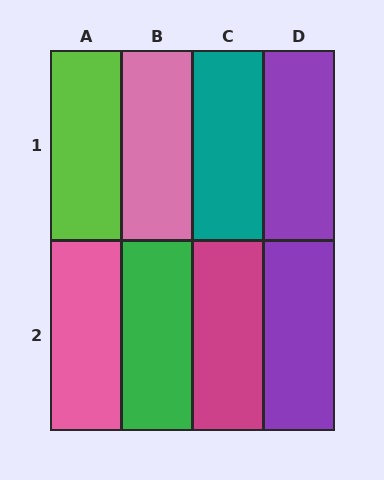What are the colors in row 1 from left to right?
Lime, pink, teal, purple.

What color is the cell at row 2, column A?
Pink.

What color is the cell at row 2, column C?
Magenta.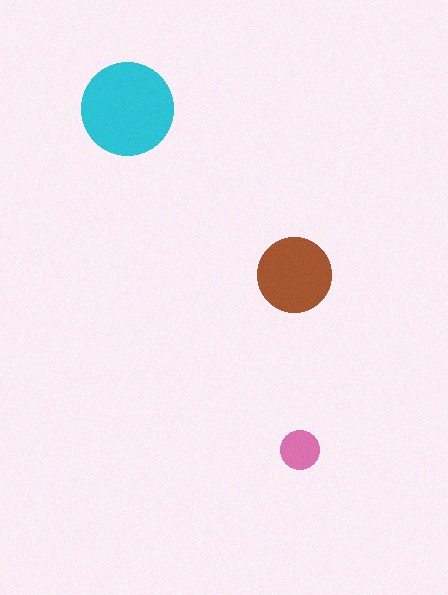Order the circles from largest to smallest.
the cyan one, the brown one, the pink one.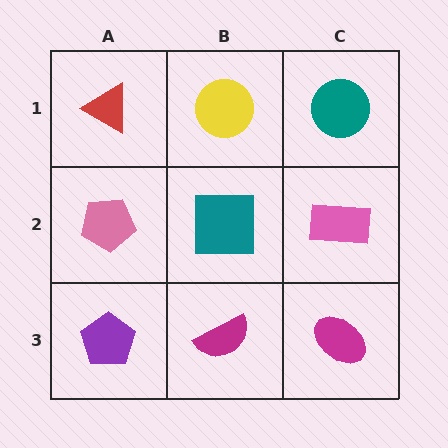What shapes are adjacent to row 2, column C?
A teal circle (row 1, column C), a magenta ellipse (row 3, column C), a teal square (row 2, column B).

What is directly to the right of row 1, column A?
A yellow circle.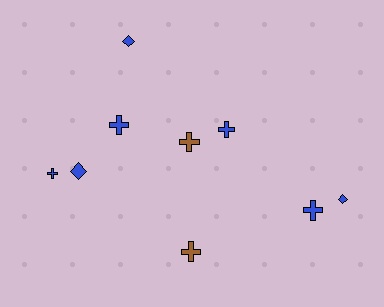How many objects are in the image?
There are 9 objects.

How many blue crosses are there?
There are 4 blue crosses.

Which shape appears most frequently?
Cross, with 6 objects.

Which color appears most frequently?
Blue, with 7 objects.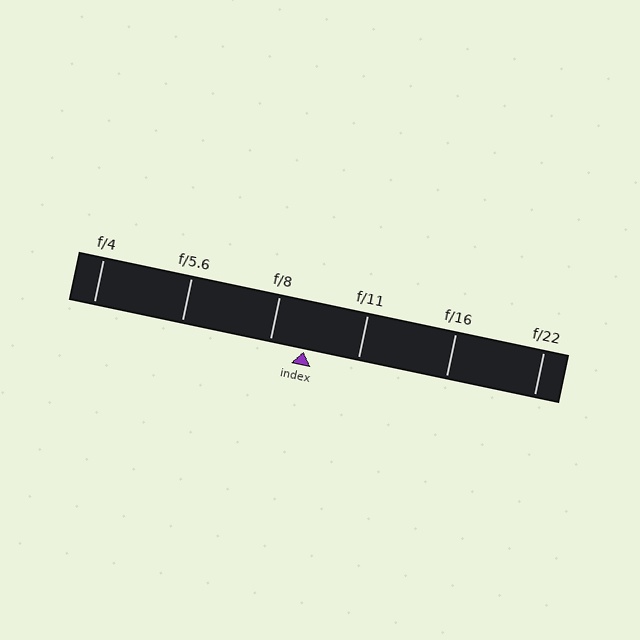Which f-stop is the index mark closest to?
The index mark is closest to f/8.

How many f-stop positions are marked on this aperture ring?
There are 6 f-stop positions marked.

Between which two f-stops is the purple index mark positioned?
The index mark is between f/8 and f/11.